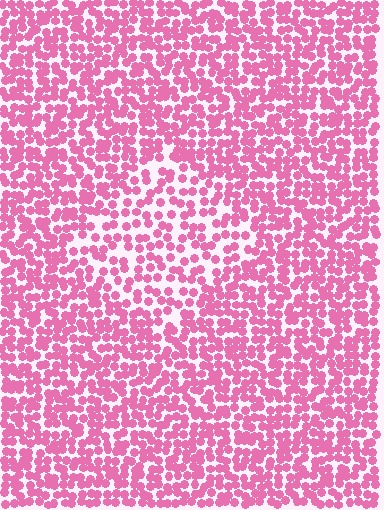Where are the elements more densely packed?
The elements are more densely packed outside the diamond boundary.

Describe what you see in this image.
The image contains small pink elements arranged at two different densities. A diamond-shaped region is visible where the elements are less densely packed than the surrounding area.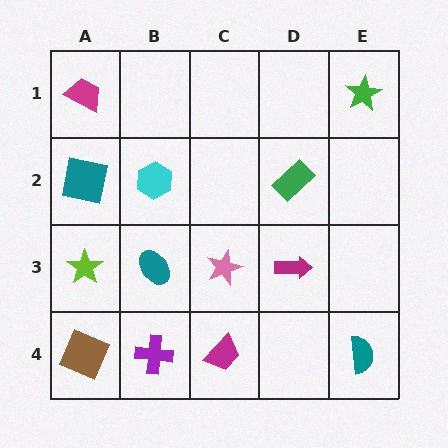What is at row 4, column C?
A magenta trapezoid.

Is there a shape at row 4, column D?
No, that cell is empty.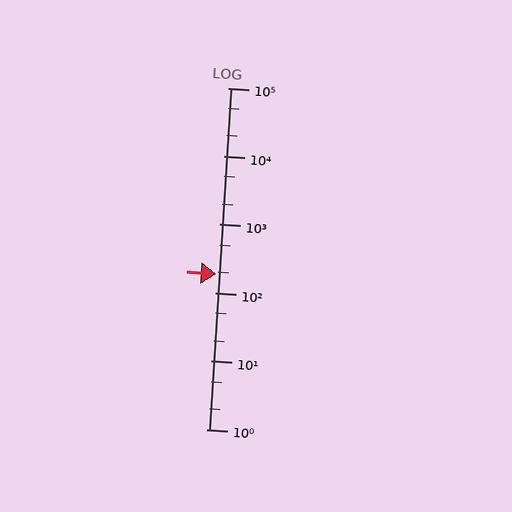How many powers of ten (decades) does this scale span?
The scale spans 5 decades, from 1 to 100000.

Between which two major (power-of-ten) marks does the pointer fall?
The pointer is between 100 and 1000.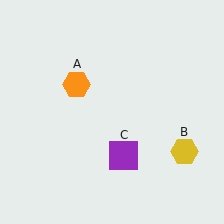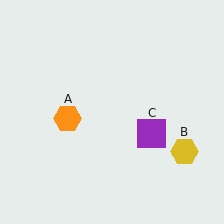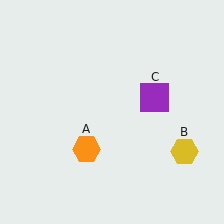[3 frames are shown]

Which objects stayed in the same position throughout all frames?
Yellow hexagon (object B) remained stationary.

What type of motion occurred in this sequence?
The orange hexagon (object A), purple square (object C) rotated counterclockwise around the center of the scene.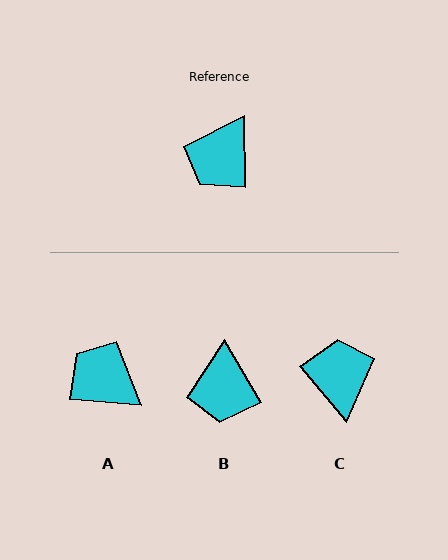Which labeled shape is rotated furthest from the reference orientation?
C, about 141 degrees away.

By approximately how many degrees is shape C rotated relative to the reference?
Approximately 141 degrees clockwise.